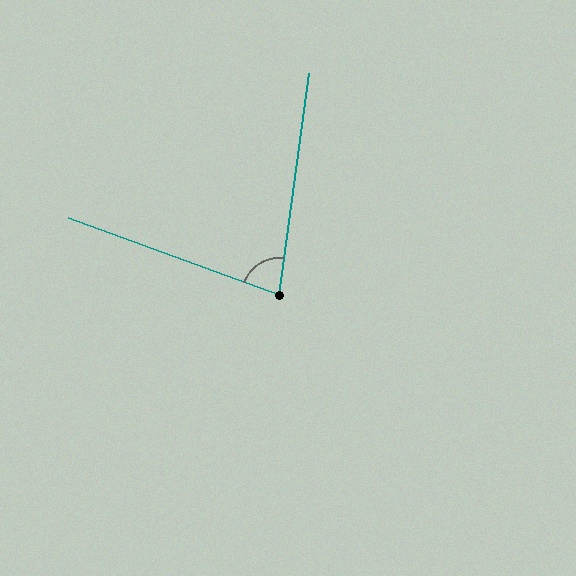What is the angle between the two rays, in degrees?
Approximately 78 degrees.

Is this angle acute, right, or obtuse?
It is acute.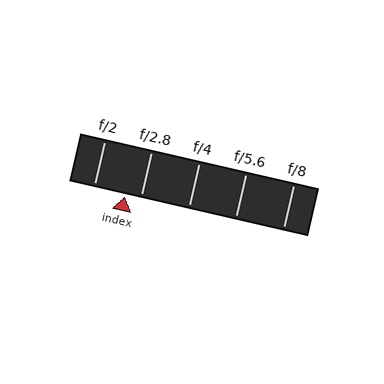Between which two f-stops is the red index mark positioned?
The index mark is between f/2 and f/2.8.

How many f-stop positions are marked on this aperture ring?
There are 5 f-stop positions marked.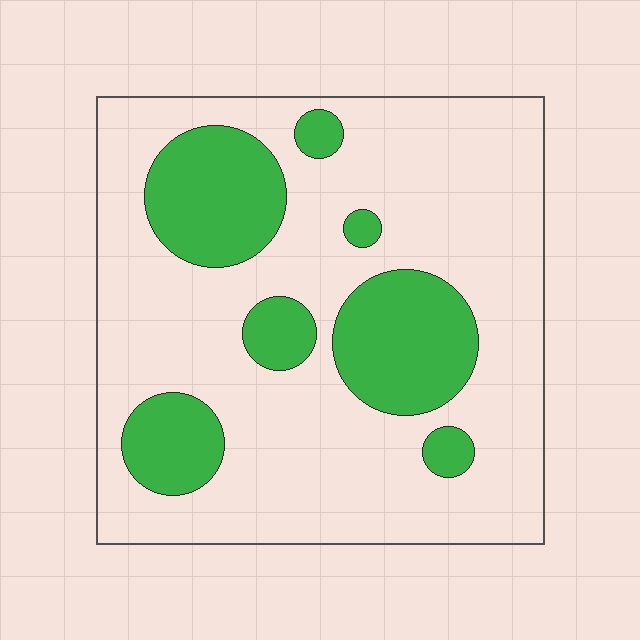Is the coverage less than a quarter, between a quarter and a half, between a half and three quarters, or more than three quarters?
Between a quarter and a half.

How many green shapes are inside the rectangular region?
7.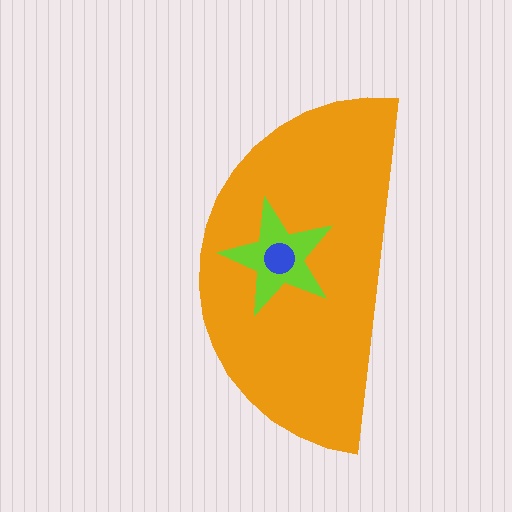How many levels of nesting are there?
3.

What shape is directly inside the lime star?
The blue circle.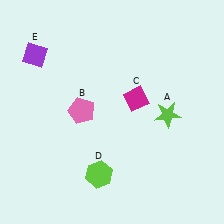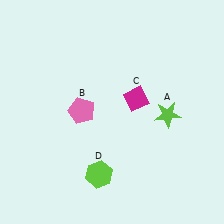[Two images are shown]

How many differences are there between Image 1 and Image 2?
There is 1 difference between the two images.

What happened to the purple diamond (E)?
The purple diamond (E) was removed in Image 2. It was in the top-left area of Image 1.